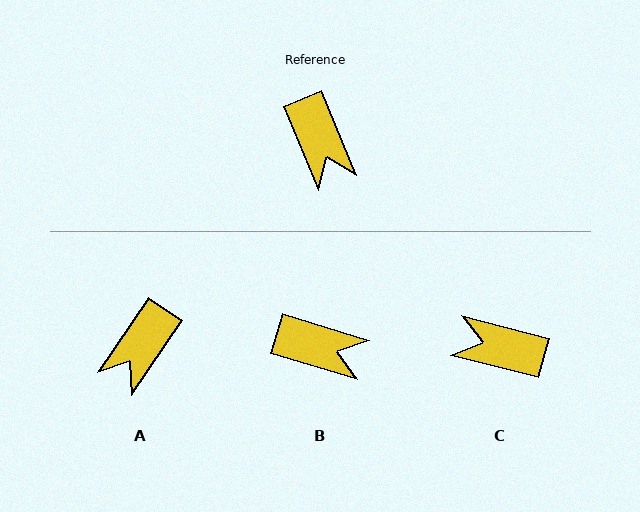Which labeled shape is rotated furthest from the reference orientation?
C, about 126 degrees away.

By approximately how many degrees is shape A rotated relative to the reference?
Approximately 56 degrees clockwise.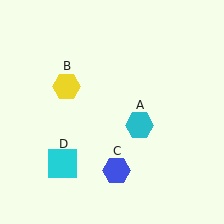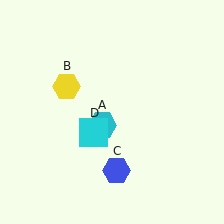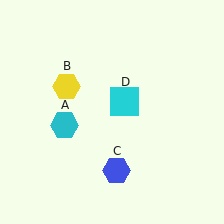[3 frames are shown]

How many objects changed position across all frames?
2 objects changed position: cyan hexagon (object A), cyan square (object D).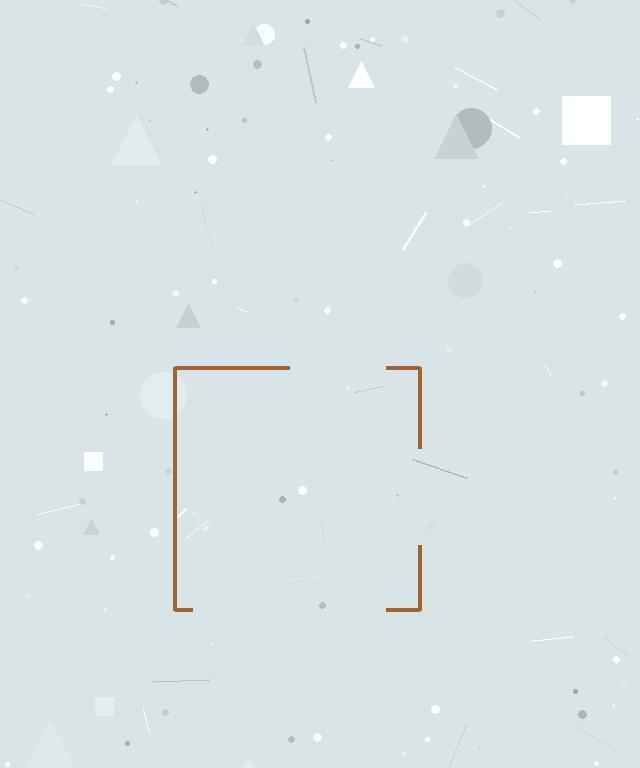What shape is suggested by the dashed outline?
The dashed outline suggests a square.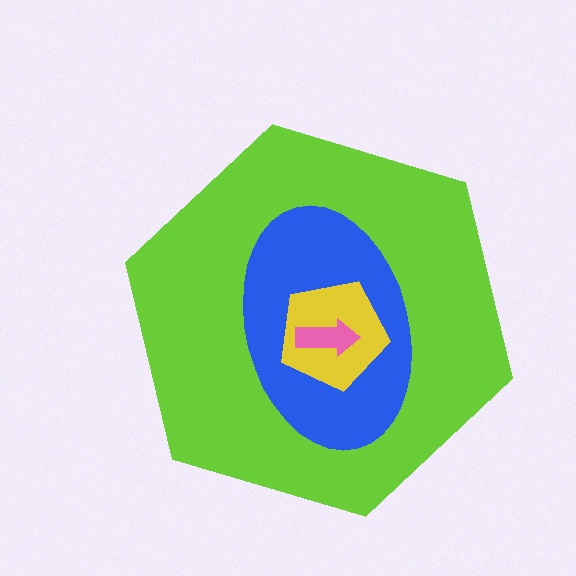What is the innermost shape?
The pink arrow.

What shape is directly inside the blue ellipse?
The yellow pentagon.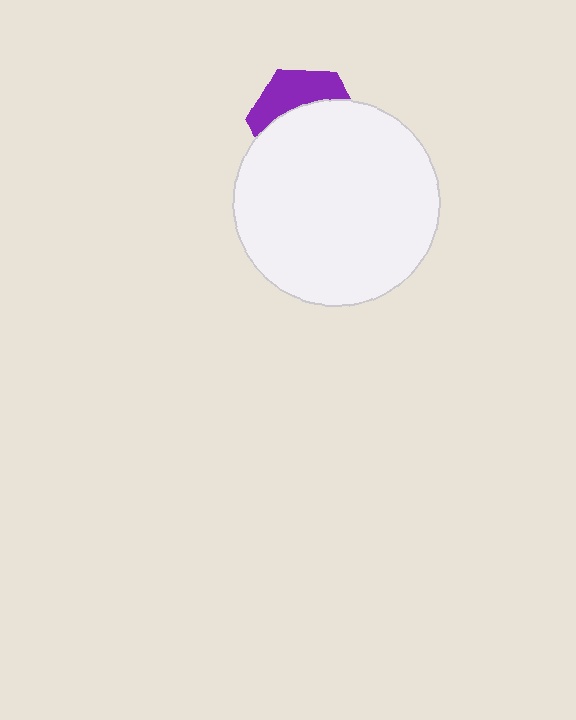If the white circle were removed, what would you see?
You would see the complete purple hexagon.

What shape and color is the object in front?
The object in front is a white circle.